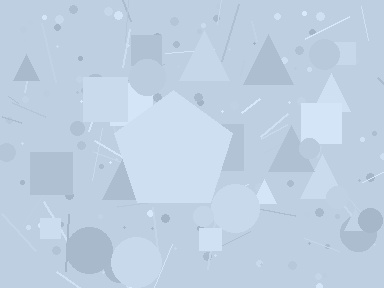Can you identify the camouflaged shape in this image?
The camouflaged shape is a pentagon.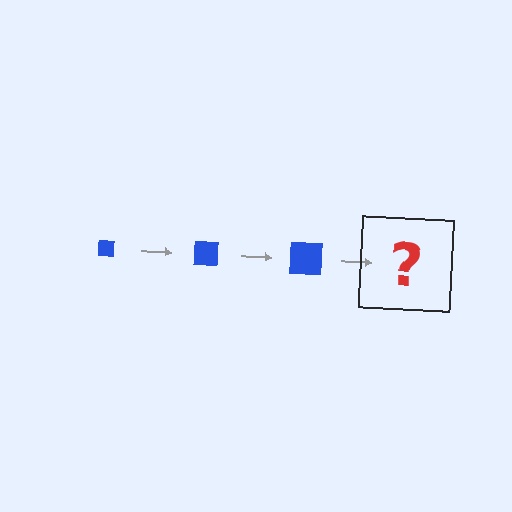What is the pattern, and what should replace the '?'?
The pattern is that the square gets progressively larger each step. The '?' should be a blue square, larger than the previous one.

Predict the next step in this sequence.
The next step is a blue square, larger than the previous one.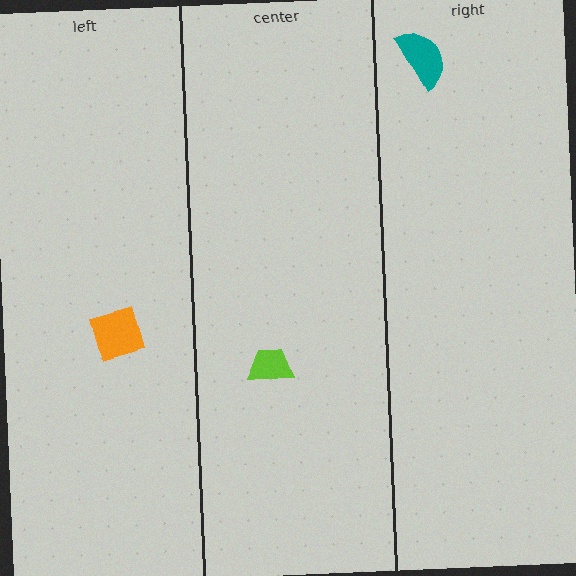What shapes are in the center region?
The lime trapezoid.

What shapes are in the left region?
The orange diamond.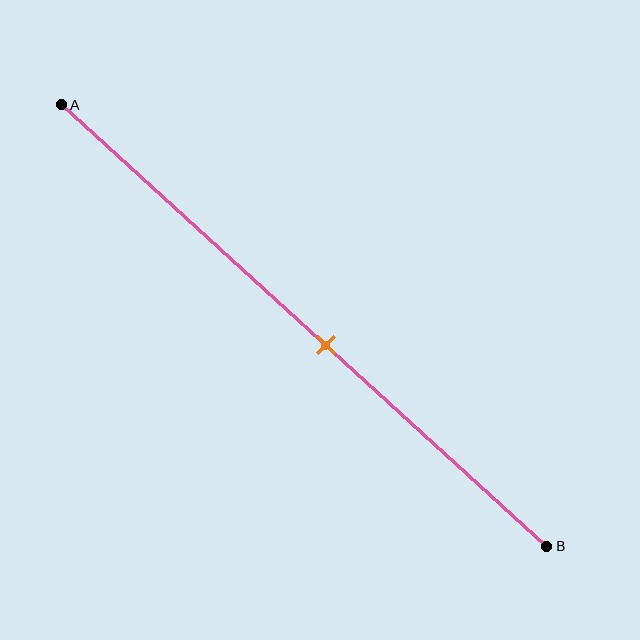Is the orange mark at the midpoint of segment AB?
No, the mark is at about 55% from A, not at the 50% midpoint.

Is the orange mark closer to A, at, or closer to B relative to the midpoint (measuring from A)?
The orange mark is closer to point B than the midpoint of segment AB.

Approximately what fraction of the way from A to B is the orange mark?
The orange mark is approximately 55% of the way from A to B.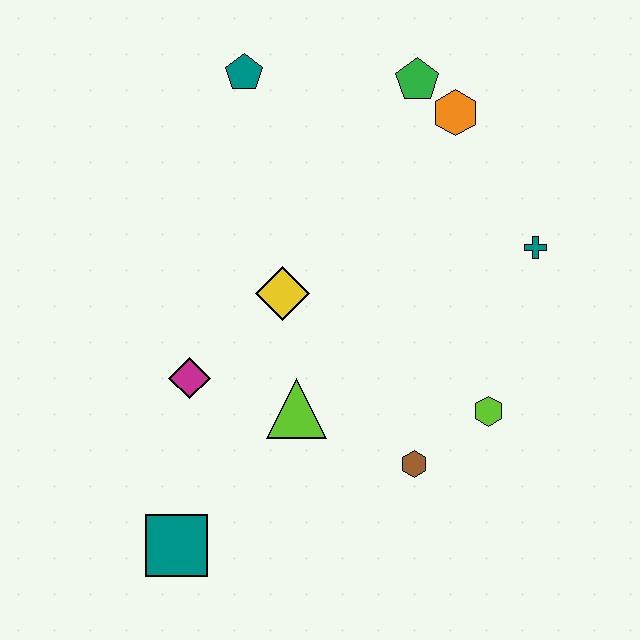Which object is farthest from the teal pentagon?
The teal square is farthest from the teal pentagon.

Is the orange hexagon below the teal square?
No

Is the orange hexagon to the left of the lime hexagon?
Yes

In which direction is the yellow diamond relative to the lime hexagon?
The yellow diamond is to the left of the lime hexagon.